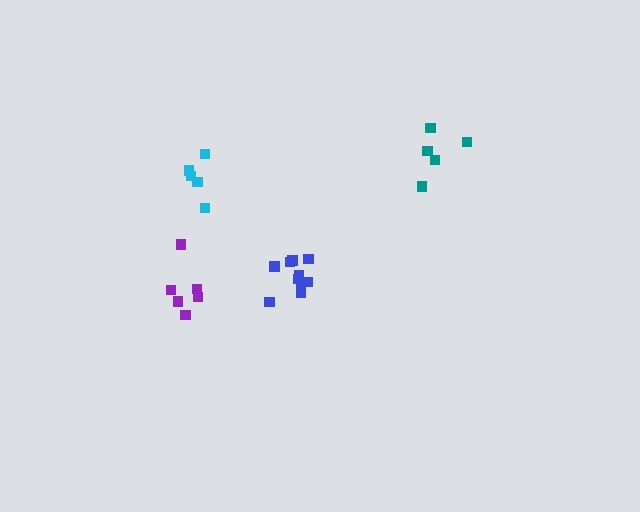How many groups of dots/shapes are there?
There are 4 groups.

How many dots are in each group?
Group 1: 10 dots, Group 2: 5 dots, Group 3: 5 dots, Group 4: 6 dots (26 total).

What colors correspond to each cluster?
The clusters are colored: blue, teal, cyan, purple.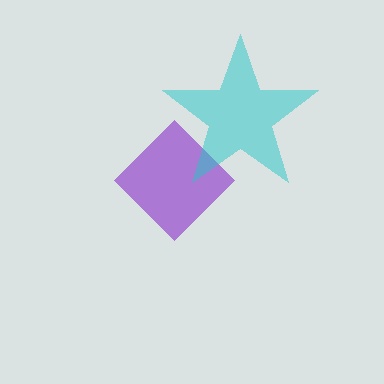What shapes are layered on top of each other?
The layered shapes are: a purple diamond, a cyan star.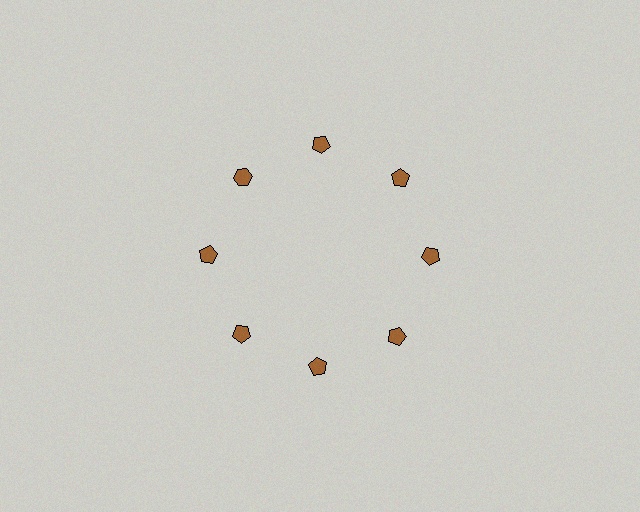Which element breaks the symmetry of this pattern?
The brown hexagon at roughly the 10 o'clock position breaks the symmetry. All other shapes are brown pentagons.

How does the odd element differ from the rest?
It has a different shape: hexagon instead of pentagon.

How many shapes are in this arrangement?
There are 8 shapes arranged in a ring pattern.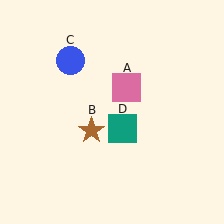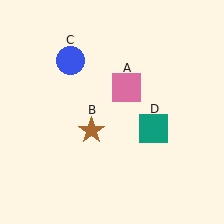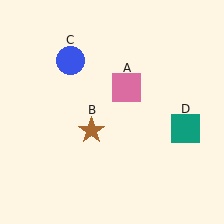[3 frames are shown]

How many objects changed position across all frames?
1 object changed position: teal square (object D).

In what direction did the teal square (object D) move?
The teal square (object D) moved right.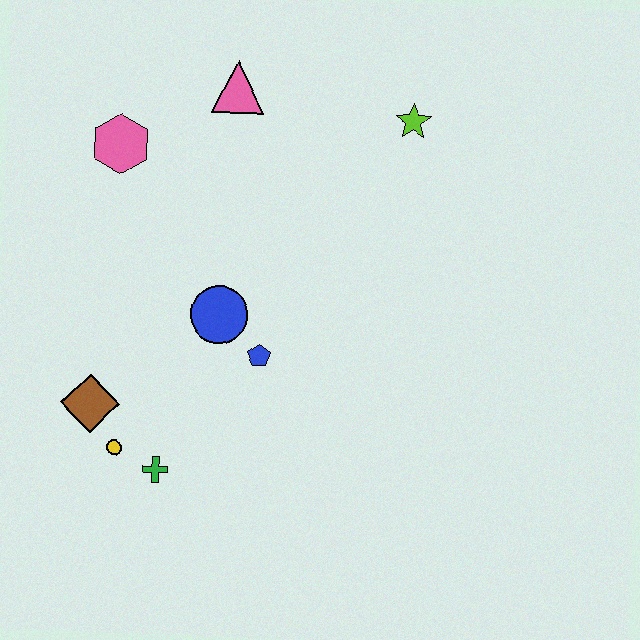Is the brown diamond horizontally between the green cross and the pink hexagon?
No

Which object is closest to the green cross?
The yellow circle is closest to the green cross.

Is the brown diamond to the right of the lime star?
No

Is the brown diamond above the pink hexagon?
No